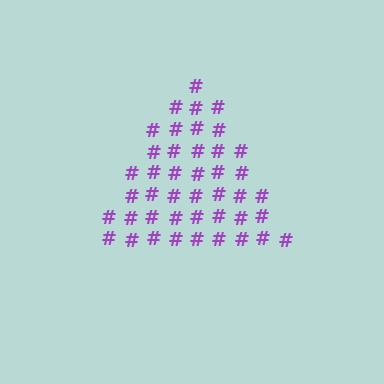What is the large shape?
The large shape is a triangle.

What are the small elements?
The small elements are hash symbols.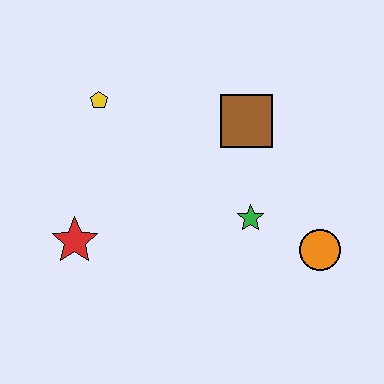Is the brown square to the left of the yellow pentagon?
No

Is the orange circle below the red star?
Yes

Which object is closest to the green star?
The orange circle is closest to the green star.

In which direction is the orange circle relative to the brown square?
The orange circle is below the brown square.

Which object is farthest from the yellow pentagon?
The orange circle is farthest from the yellow pentagon.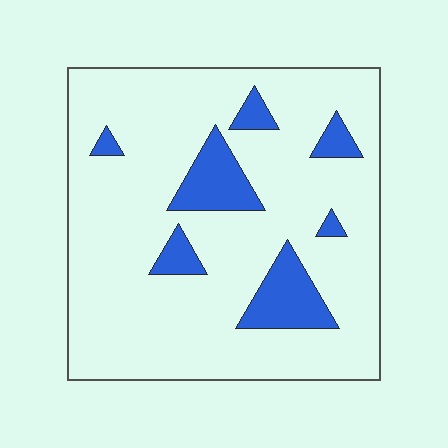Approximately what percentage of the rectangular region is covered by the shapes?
Approximately 15%.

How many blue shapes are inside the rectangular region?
7.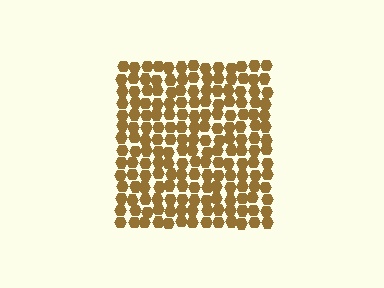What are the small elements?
The small elements are hexagons.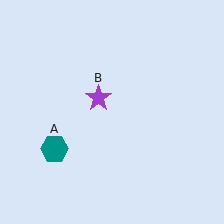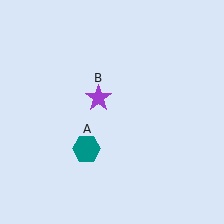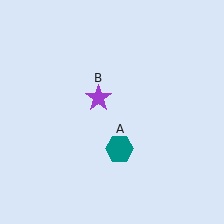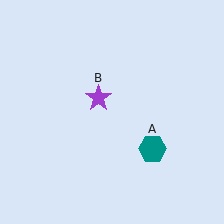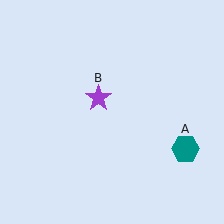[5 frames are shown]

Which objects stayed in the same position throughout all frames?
Purple star (object B) remained stationary.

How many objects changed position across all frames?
1 object changed position: teal hexagon (object A).